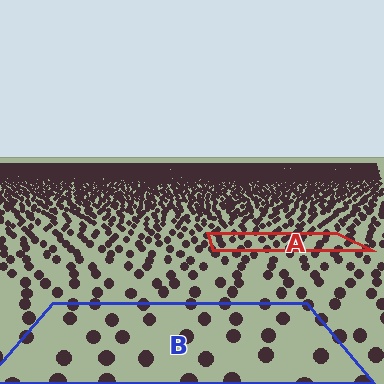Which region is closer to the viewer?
Region B is closer. The texture elements there are larger and more spread out.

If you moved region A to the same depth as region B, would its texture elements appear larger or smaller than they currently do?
They would appear larger. At a closer depth, the same texture elements are projected at a bigger on-screen size.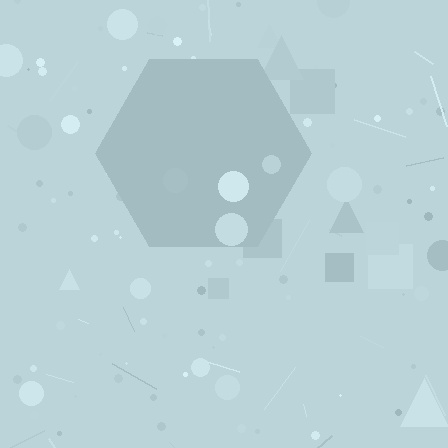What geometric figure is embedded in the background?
A hexagon is embedded in the background.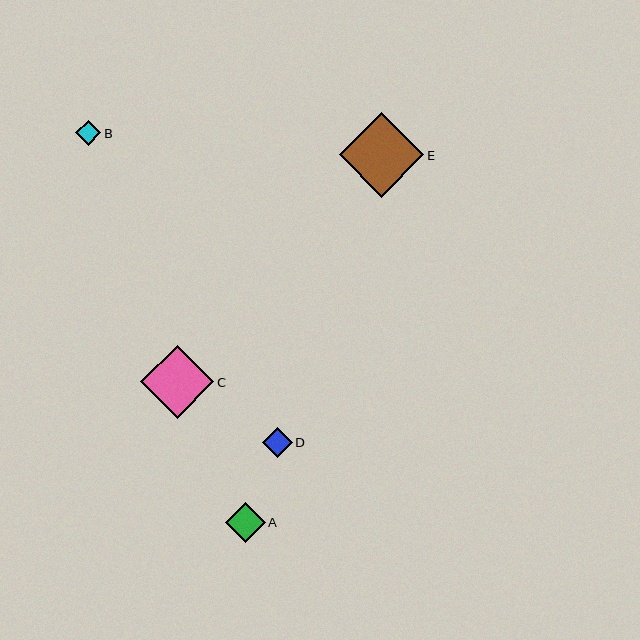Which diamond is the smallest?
Diamond B is the smallest with a size of approximately 25 pixels.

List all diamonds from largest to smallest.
From largest to smallest: E, C, A, D, B.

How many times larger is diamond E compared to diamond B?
Diamond E is approximately 3.4 times the size of diamond B.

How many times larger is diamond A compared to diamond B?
Diamond A is approximately 1.6 times the size of diamond B.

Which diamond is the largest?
Diamond E is the largest with a size of approximately 84 pixels.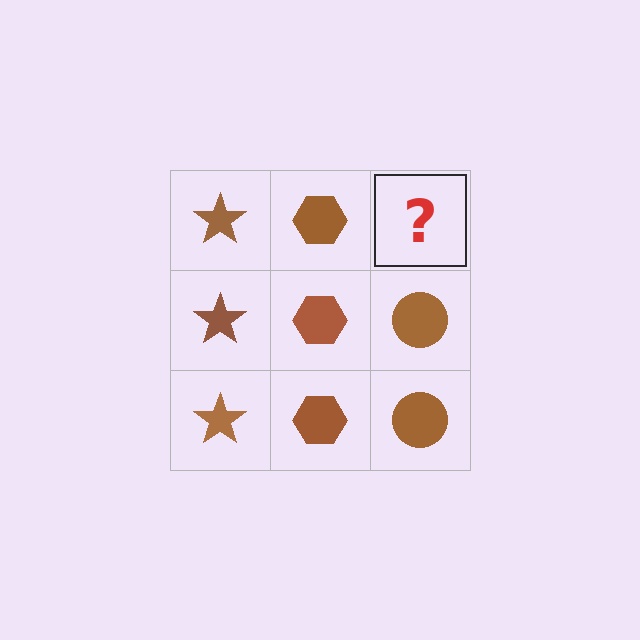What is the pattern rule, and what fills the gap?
The rule is that each column has a consistent shape. The gap should be filled with a brown circle.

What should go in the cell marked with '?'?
The missing cell should contain a brown circle.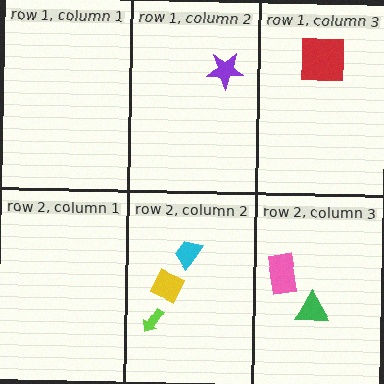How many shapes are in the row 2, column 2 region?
3.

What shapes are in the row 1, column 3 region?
The red square.